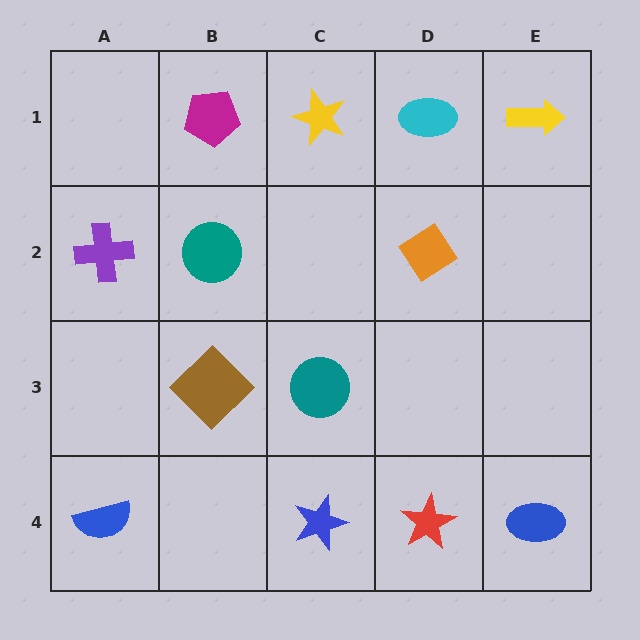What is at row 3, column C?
A teal circle.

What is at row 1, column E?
A yellow arrow.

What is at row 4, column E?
A blue ellipse.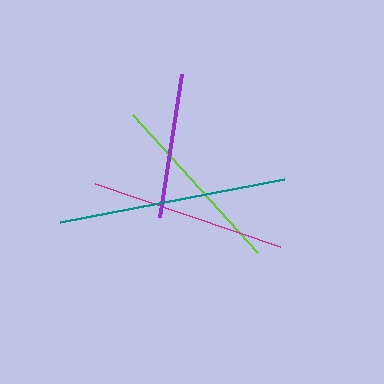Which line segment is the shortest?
The purple line is the shortest at approximately 145 pixels.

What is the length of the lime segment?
The lime segment is approximately 186 pixels long.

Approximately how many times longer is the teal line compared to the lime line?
The teal line is approximately 1.2 times the length of the lime line.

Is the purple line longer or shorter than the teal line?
The teal line is longer than the purple line.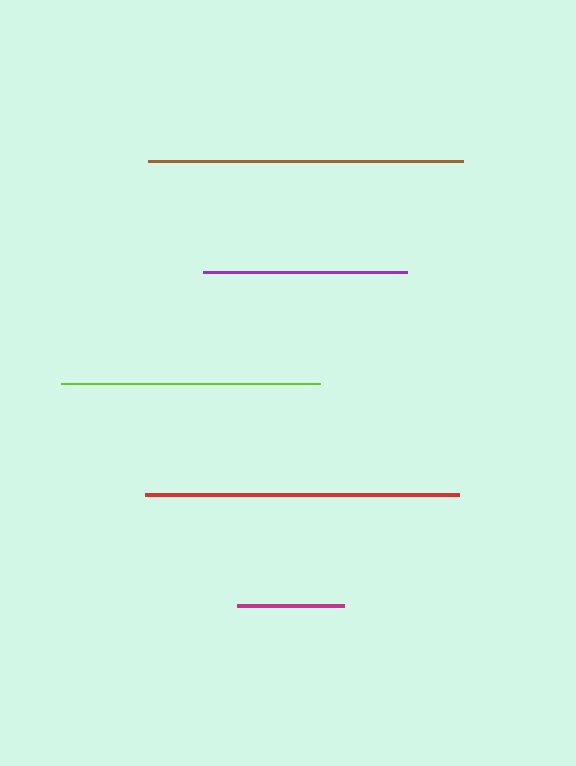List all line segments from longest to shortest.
From longest to shortest: brown, red, lime, purple, magenta.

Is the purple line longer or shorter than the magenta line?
The purple line is longer than the magenta line.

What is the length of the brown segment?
The brown segment is approximately 315 pixels long.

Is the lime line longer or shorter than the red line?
The red line is longer than the lime line.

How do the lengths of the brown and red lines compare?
The brown and red lines are approximately the same length.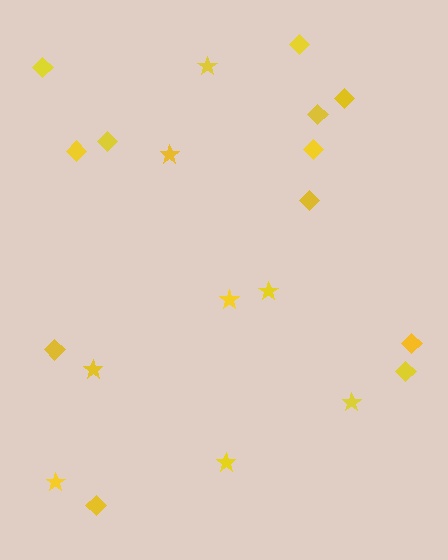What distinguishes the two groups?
There are 2 groups: one group of diamonds (12) and one group of stars (8).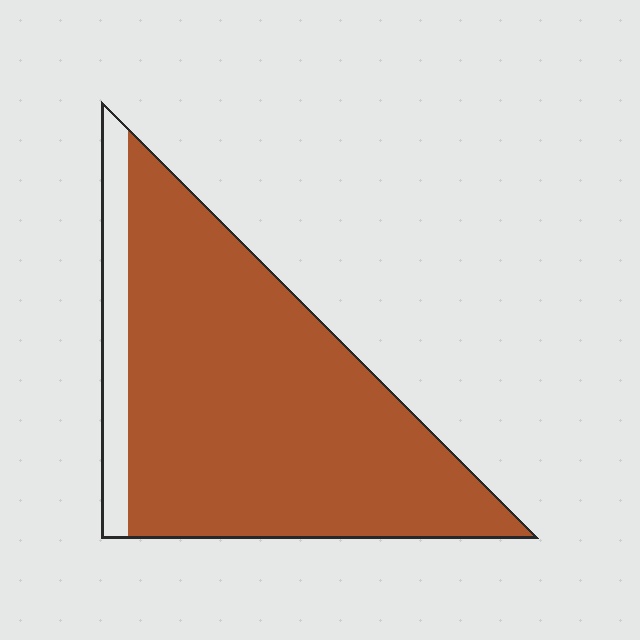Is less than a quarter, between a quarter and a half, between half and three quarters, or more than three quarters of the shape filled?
More than three quarters.